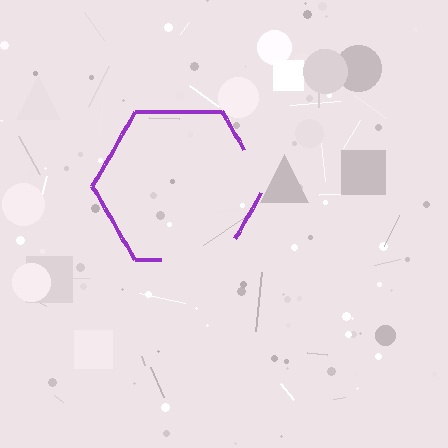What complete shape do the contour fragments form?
The contour fragments form a hexagon.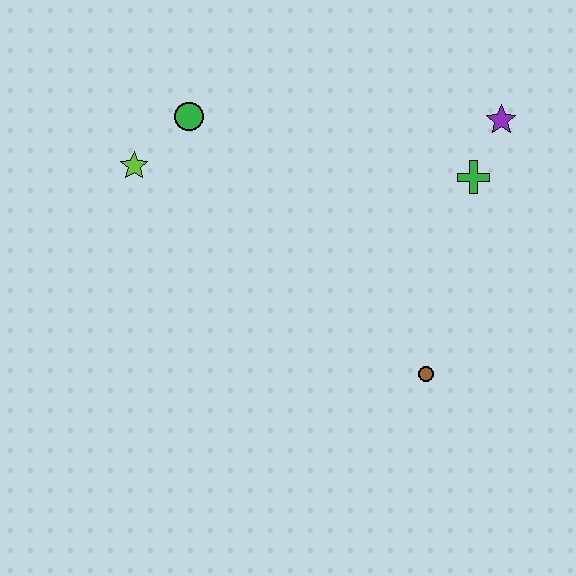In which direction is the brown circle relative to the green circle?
The brown circle is below the green circle.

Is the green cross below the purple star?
Yes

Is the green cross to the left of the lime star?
No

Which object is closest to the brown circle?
The green cross is closest to the brown circle.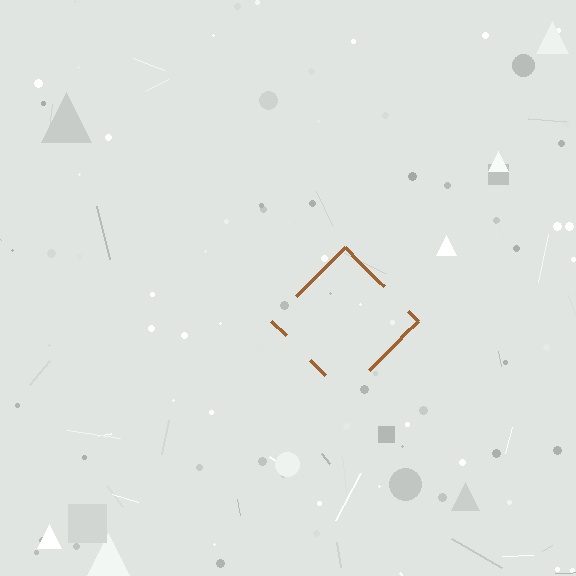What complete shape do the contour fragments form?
The contour fragments form a diamond.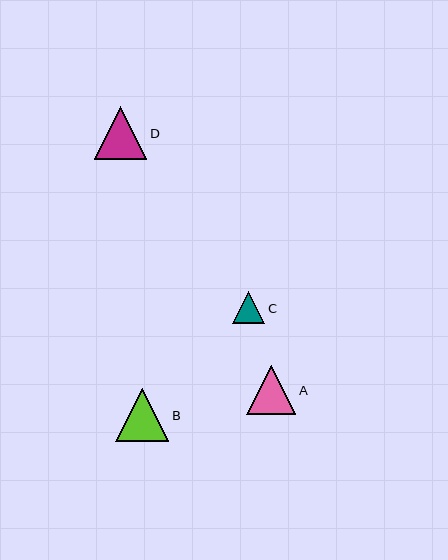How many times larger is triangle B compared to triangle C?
Triangle B is approximately 1.6 times the size of triangle C.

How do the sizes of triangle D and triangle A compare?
Triangle D and triangle A are approximately the same size.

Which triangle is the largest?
Triangle B is the largest with a size of approximately 53 pixels.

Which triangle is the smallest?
Triangle C is the smallest with a size of approximately 33 pixels.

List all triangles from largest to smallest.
From largest to smallest: B, D, A, C.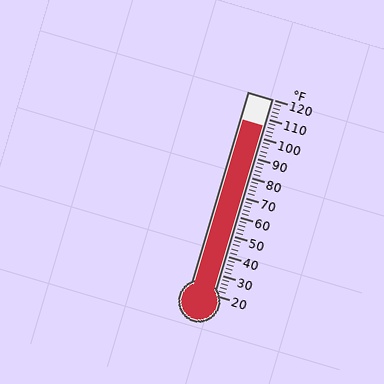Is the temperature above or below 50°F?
The temperature is above 50°F.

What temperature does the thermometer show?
The thermometer shows approximately 106°F.